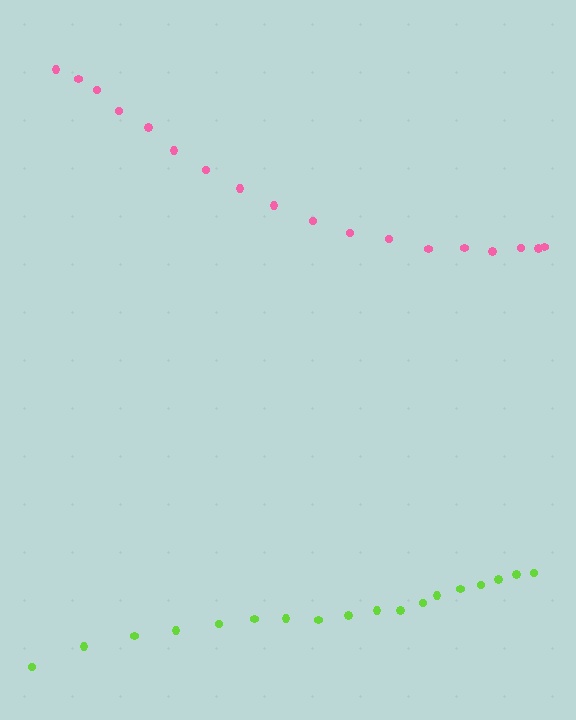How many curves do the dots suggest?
There are 2 distinct paths.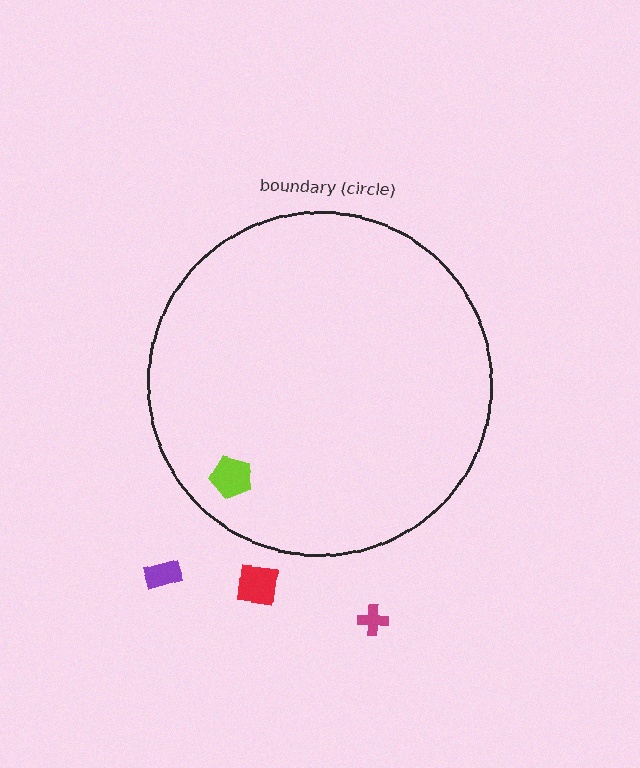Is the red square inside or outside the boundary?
Outside.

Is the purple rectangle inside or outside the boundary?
Outside.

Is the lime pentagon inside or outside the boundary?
Inside.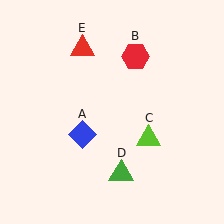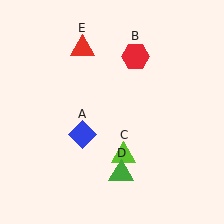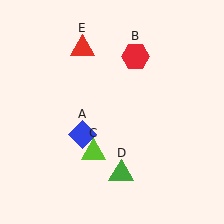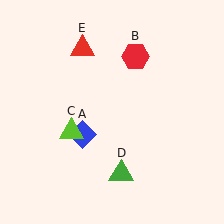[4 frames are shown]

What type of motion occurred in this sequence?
The lime triangle (object C) rotated clockwise around the center of the scene.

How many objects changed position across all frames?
1 object changed position: lime triangle (object C).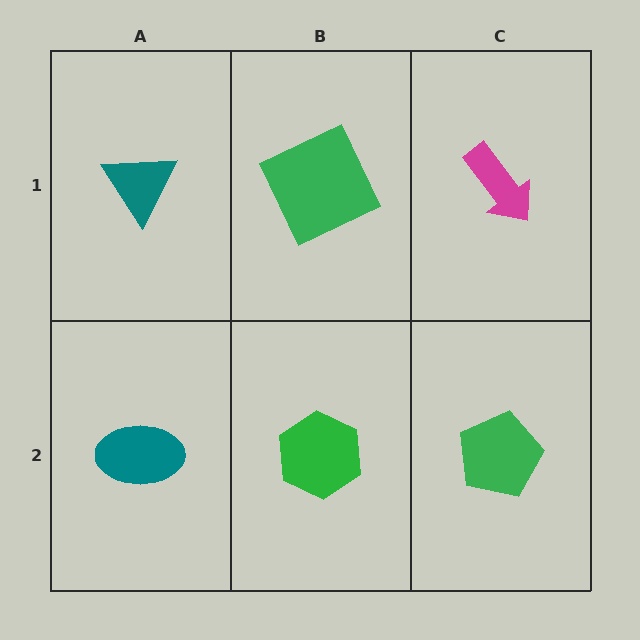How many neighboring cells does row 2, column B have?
3.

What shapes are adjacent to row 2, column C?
A magenta arrow (row 1, column C), a green hexagon (row 2, column B).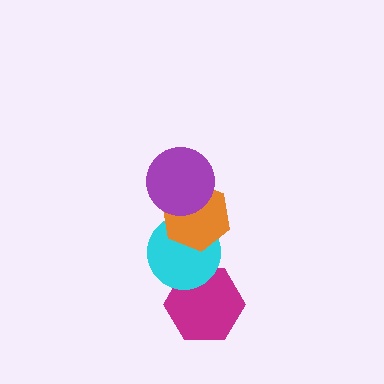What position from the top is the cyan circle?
The cyan circle is 3rd from the top.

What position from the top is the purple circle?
The purple circle is 1st from the top.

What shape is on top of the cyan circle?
The orange hexagon is on top of the cyan circle.